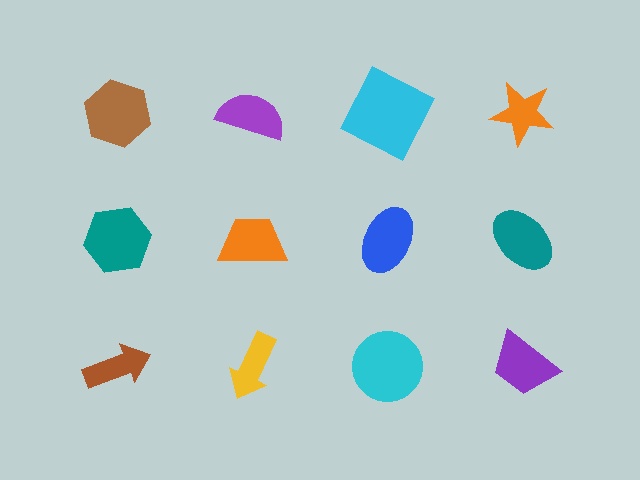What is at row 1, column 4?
An orange star.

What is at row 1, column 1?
A brown hexagon.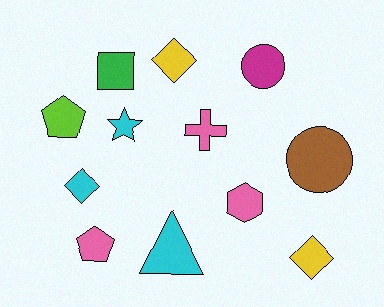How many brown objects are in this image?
There is 1 brown object.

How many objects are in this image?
There are 12 objects.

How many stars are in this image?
There is 1 star.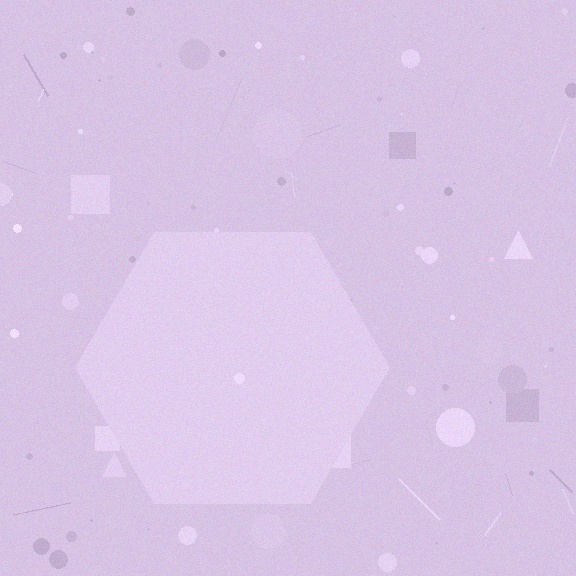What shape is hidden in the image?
A hexagon is hidden in the image.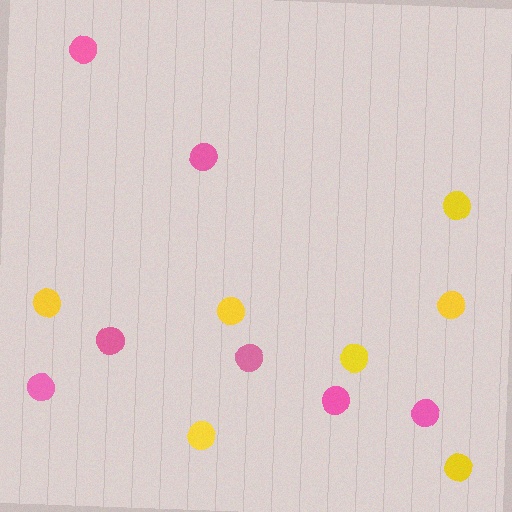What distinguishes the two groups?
There are 2 groups: one group of yellow circles (7) and one group of pink circles (7).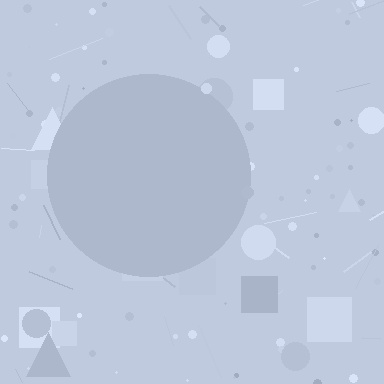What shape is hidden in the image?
A circle is hidden in the image.